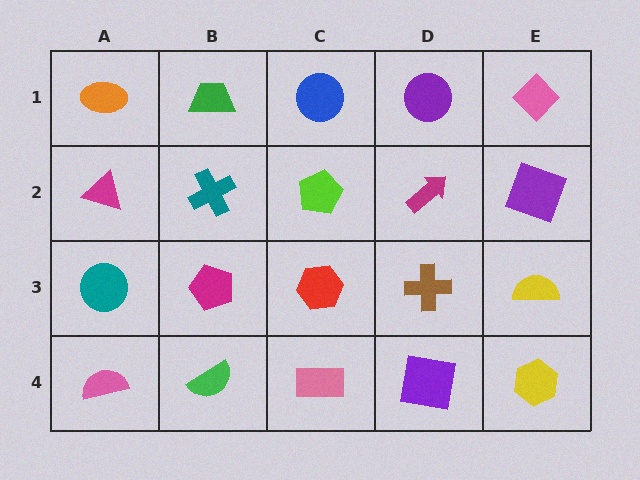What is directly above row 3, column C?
A lime pentagon.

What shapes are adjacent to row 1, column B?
A teal cross (row 2, column B), an orange ellipse (row 1, column A), a blue circle (row 1, column C).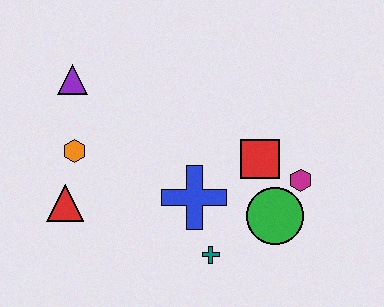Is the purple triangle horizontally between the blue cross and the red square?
No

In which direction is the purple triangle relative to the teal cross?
The purple triangle is above the teal cross.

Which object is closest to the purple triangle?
The orange hexagon is closest to the purple triangle.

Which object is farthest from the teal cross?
The purple triangle is farthest from the teal cross.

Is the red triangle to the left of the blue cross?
Yes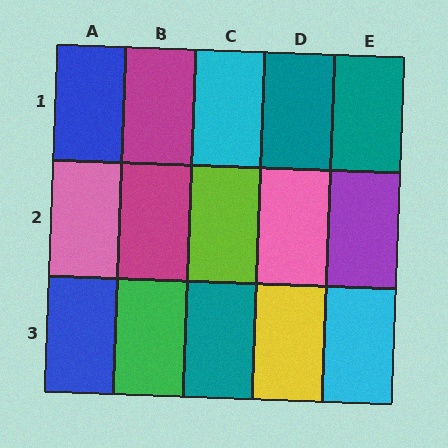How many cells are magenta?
2 cells are magenta.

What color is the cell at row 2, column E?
Purple.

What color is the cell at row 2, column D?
Pink.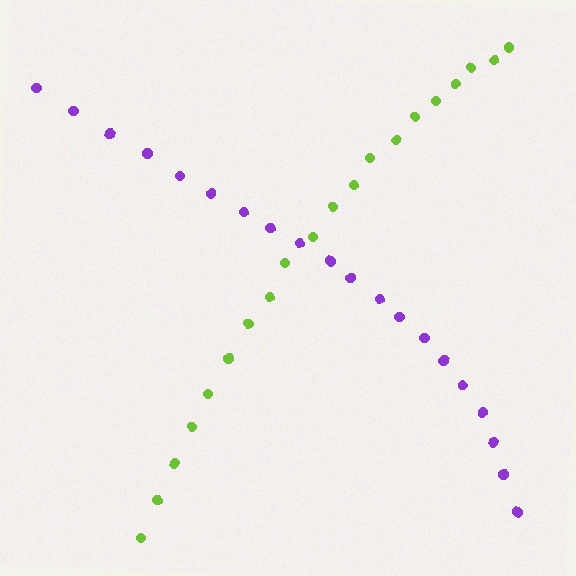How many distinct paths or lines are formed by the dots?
There are 2 distinct paths.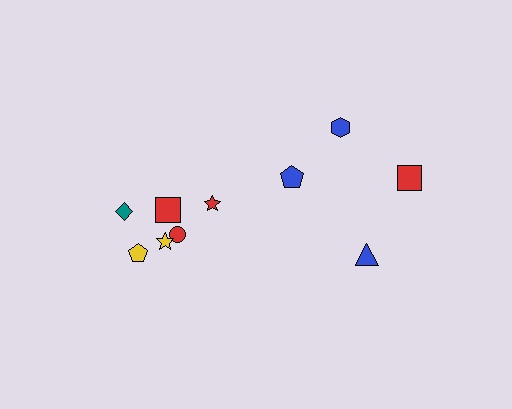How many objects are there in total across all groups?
There are 10 objects.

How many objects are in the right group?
There are 4 objects.